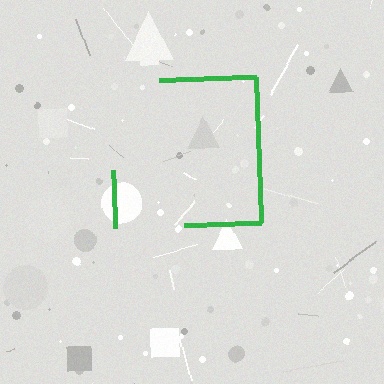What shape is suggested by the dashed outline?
The dashed outline suggests a square.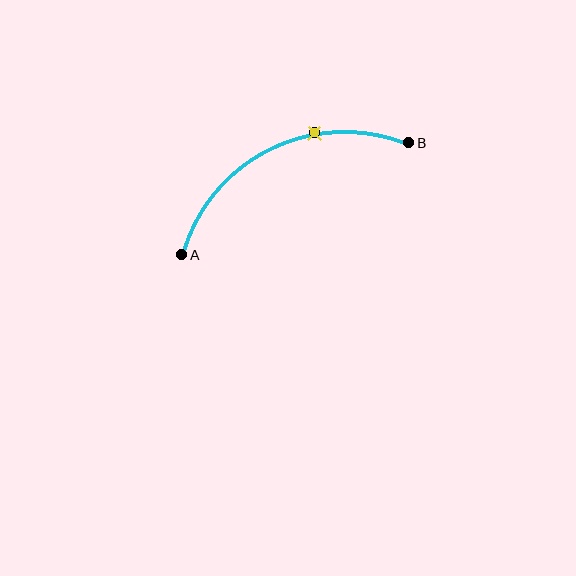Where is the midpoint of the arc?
The arc midpoint is the point on the curve farthest from the straight line joining A and B. It sits above that line.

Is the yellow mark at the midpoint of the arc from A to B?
No. The yellow mark lies on the arc but is closer to endpoint B. The arc midpoint would be at the point on the curve equidistant along the arc from both A and B.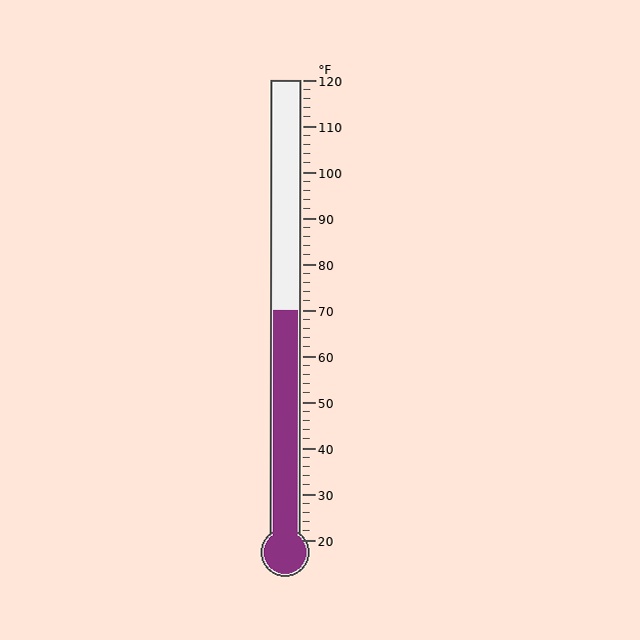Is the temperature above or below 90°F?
The temperature is below 90°F.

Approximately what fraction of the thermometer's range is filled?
The thermometer is filled to approximately 50% of its range.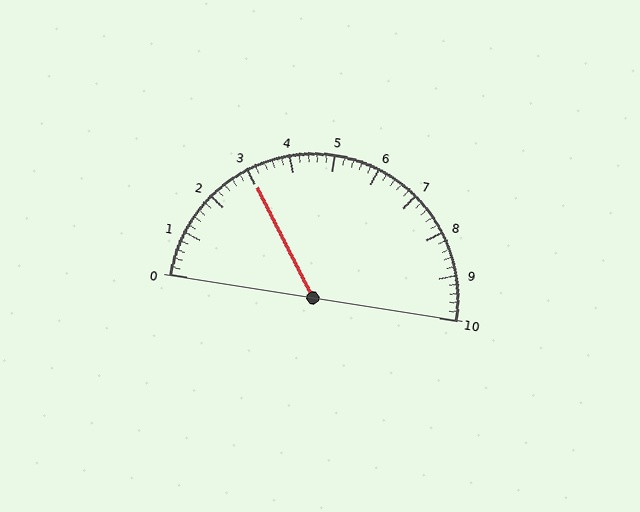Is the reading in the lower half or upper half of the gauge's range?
The reading is in the lower half of the range (0 to 10).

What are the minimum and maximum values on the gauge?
The gauge ranges from 0 to 10.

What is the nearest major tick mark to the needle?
The nearest major tick mark is 3.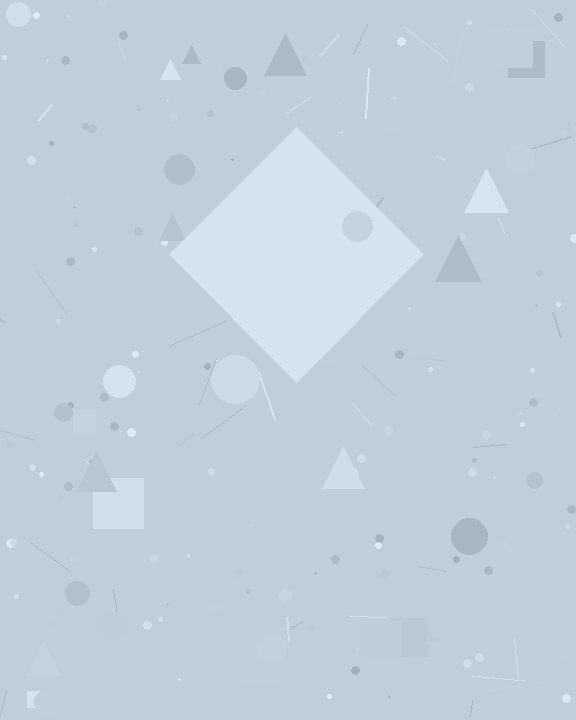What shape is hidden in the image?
A diamond is hidden in the image.